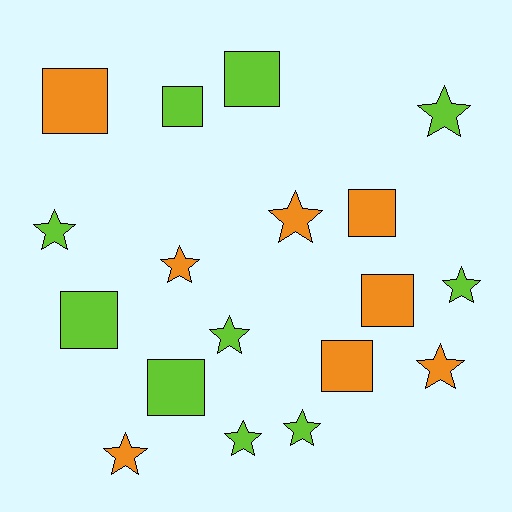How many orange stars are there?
There are 4 orange stars.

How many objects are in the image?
There are 18 objects.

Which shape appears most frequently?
Star, with 10 objects.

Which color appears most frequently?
Lime, with 10 objects.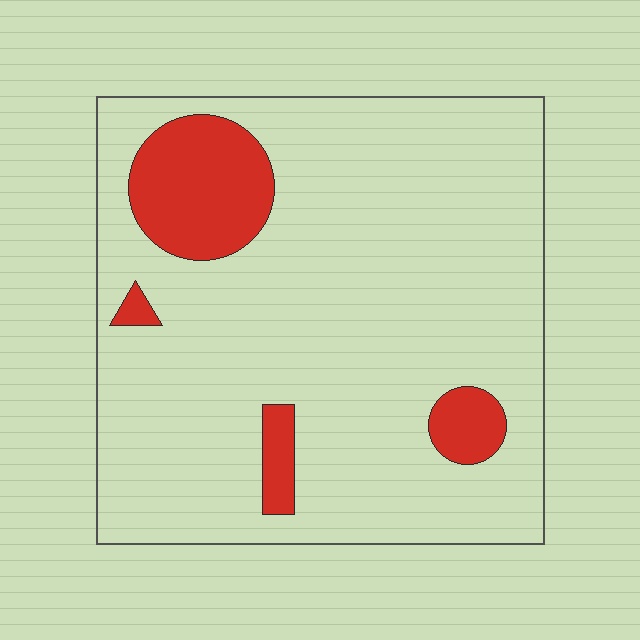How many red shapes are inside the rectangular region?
4.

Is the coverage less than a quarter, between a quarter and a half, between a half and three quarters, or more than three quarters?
Less than a quarter.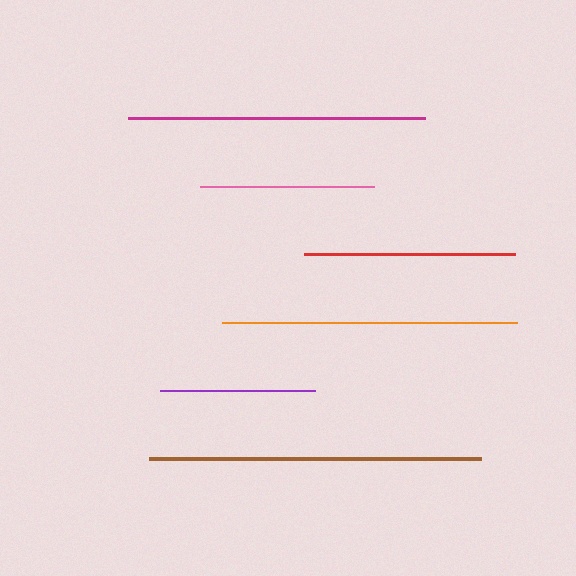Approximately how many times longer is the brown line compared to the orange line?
The brown line is approximately 1.1 times the length of the orange line.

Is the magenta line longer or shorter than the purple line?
The magenta line is longer than the purple line.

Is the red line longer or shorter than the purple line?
The red line is longer than the purple line.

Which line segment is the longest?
The brown line is the longest at approximately 332 pixels.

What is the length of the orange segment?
The orange segment is approximately 295 pixels long.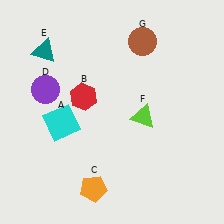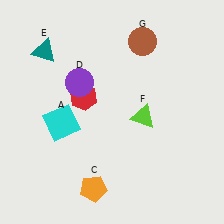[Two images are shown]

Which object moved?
The purple circle (D) moved right.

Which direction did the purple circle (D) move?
The purple circle (D) moved right.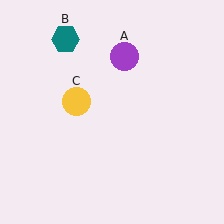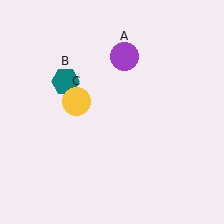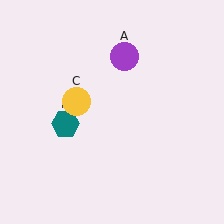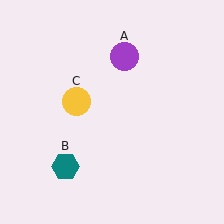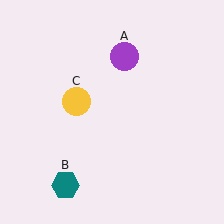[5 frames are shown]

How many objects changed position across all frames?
1 object changed position: teal hexagon (object B).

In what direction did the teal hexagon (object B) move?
The teal hexagon (object B) moved down.